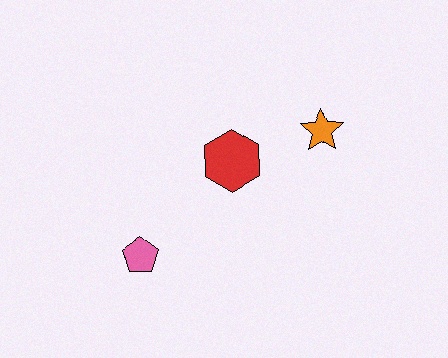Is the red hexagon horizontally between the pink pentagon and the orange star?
Yes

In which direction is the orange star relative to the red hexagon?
The orange star is to the right of the red hexagon.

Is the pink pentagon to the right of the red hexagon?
No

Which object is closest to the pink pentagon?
The red hexagon is closest to the pink pentagon.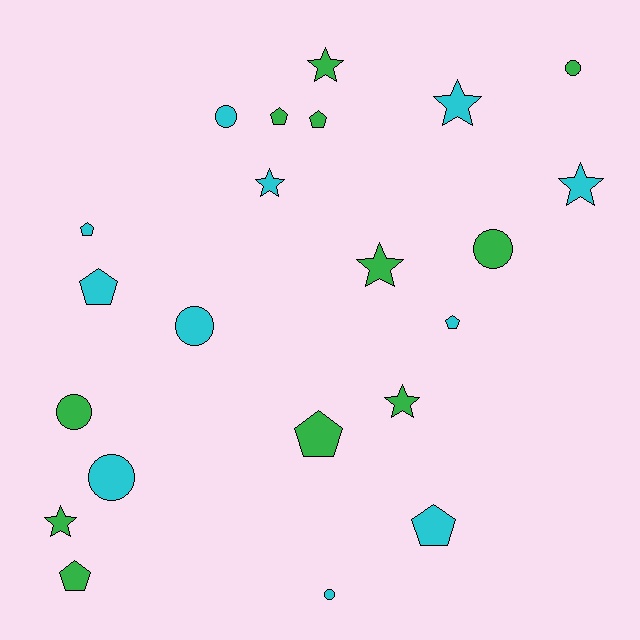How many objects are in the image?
There are 22 objects.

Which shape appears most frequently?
Pentagon, with 8 objects.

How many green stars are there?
There are 4 green stars.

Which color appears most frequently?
Green, with 11 objects.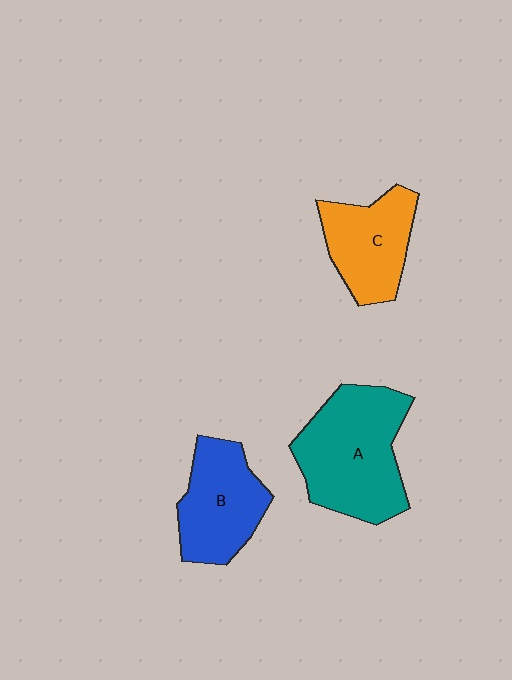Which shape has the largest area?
Shape A (teal).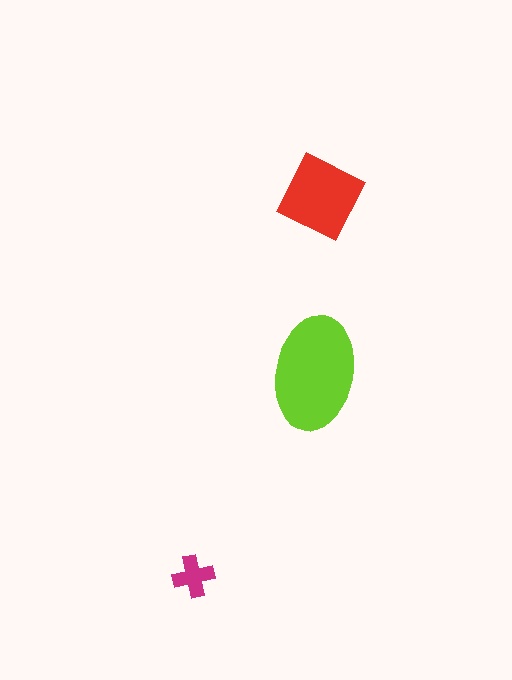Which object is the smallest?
The magenta cross.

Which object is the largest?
The lime ellipse.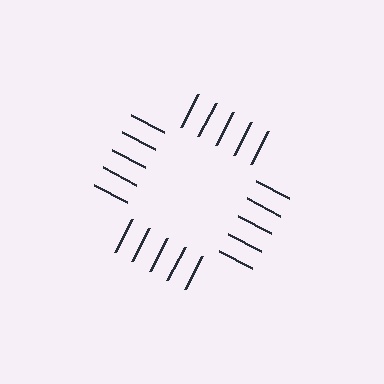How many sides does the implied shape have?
4 sides — the line-ends trace a square.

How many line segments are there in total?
20 — 5 along each of the 4 edges.